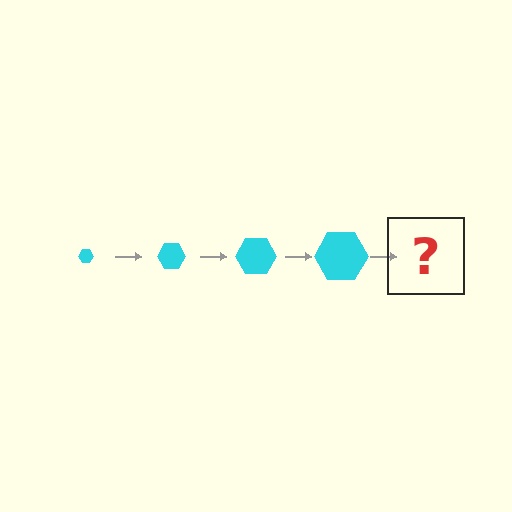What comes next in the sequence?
The next element should be a cyan hexagon, larger than the previous one.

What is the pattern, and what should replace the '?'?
The pattern is that the hexagon gets progressively larger each step. The '?' should be a cyan hexagon, larger than the previous one.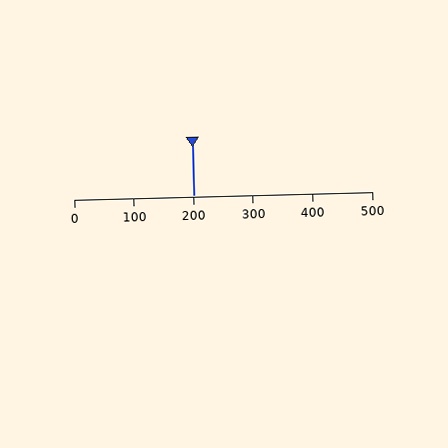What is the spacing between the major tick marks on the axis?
The major ticks are spaced 100 apart.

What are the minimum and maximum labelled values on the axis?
The axis runs from 0 to 500.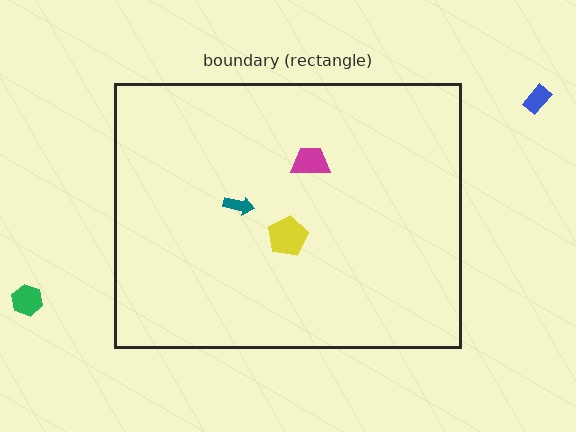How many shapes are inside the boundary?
3 inside, 2 outside.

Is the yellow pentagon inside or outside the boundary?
Inside.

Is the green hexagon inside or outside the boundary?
Outside.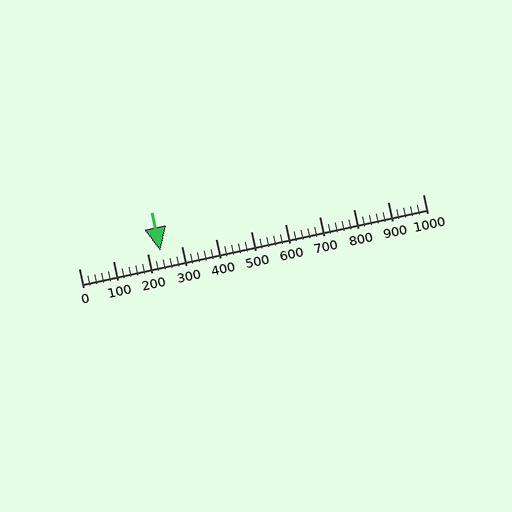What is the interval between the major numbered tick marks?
The major tick marks are spaced 100 units apart.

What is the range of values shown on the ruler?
The ruler shows values from 0 to 1000.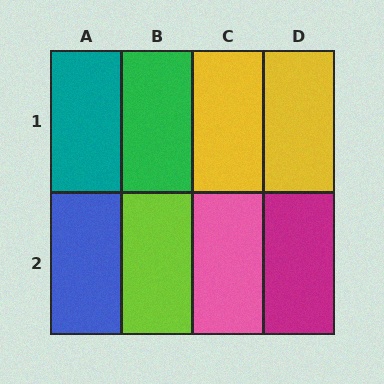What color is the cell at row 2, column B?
Lime.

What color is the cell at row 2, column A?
Blue.